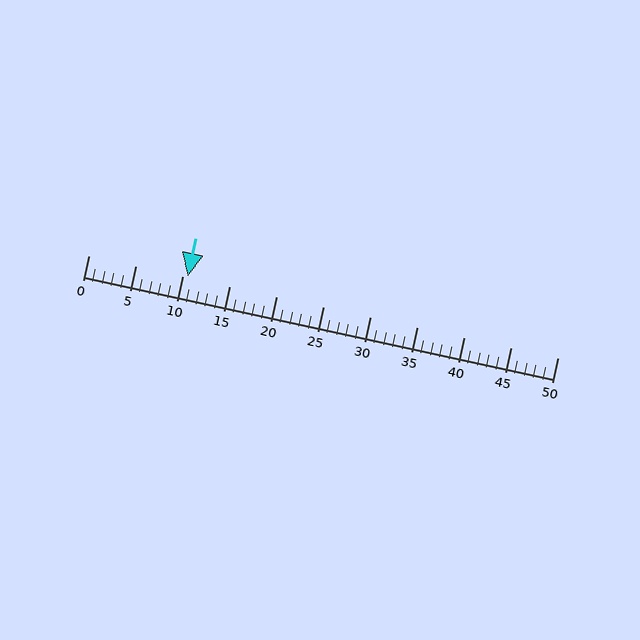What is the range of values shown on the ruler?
The ruler shows values from 0 to 50.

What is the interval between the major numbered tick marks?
The major tick marks are spaced 5 units apart.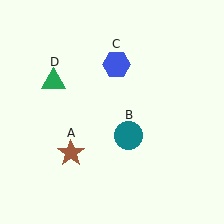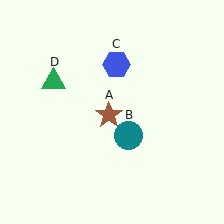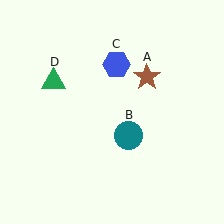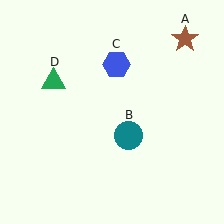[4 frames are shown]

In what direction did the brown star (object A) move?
The brown star (object A) moved up and to the right.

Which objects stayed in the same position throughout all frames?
Teal circle (object B) and blue hexagon (object C) and green triangle (object D) remained stationary.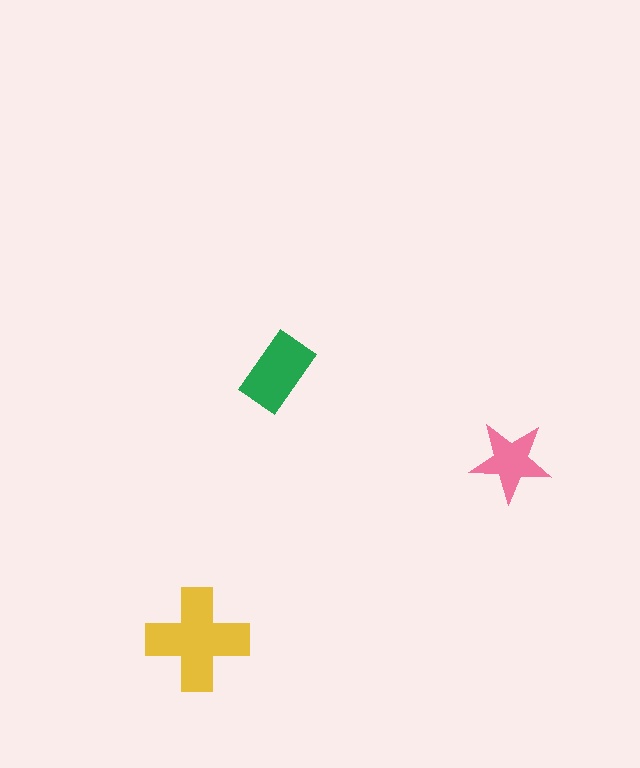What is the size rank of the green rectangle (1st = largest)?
2nd.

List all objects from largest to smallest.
The yellow cross, the green rectangle, the pink star.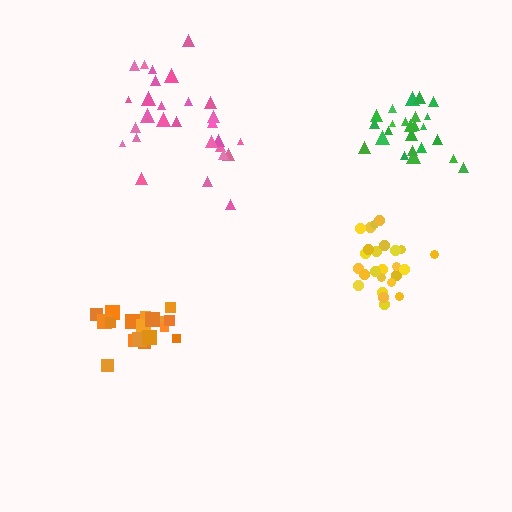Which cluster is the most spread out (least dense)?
Pink.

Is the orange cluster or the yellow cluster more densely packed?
Yellow.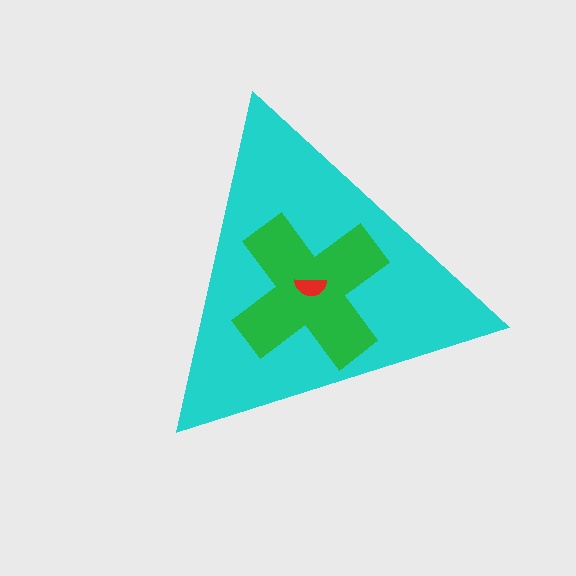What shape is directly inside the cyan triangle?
The green cross.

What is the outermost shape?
The cyan triangle.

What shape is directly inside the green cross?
The red semicircle.